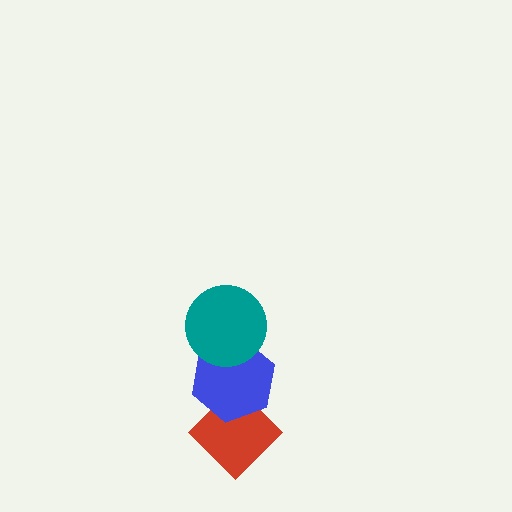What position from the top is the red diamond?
The red diamond is 3rd from the top.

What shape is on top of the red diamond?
The blue hexagon is on top of the red diamond.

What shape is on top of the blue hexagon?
The teal circle is on top of the blue hexagon.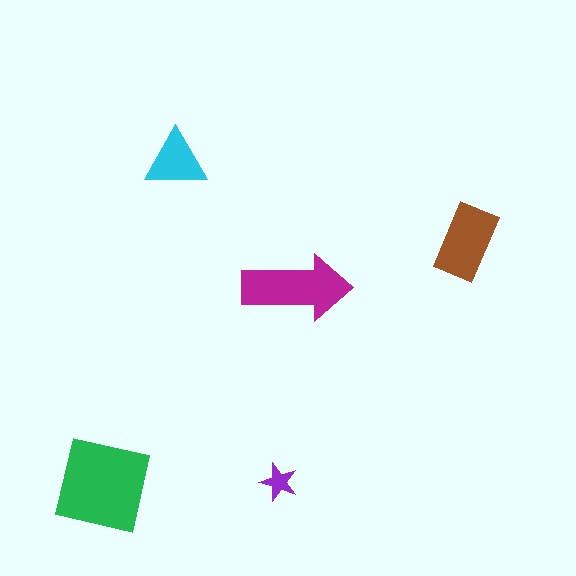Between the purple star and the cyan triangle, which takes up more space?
The cyan triangle.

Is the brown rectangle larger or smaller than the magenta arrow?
Smaller.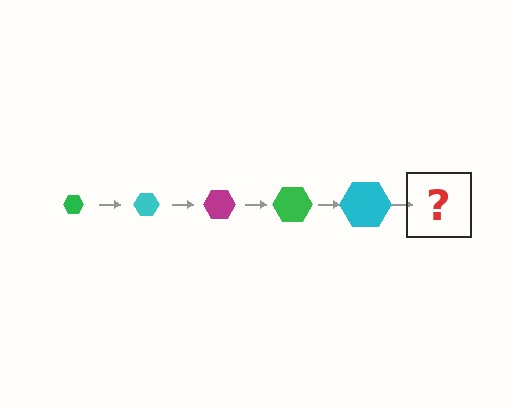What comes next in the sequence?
The next element should be a magenta hexagon, larger than the previous one.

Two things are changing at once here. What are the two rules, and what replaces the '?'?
The two rules are that the hexagon grows larger each step and the color cycles through green, cyan, and magenta. The '?' should be a magenta hexagon, larger than the previous one.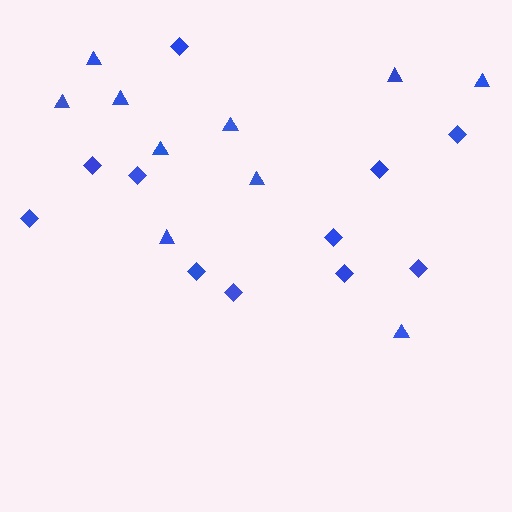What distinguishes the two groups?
There are 2 groups: one group of triangles (10) and one group of diamonds (11).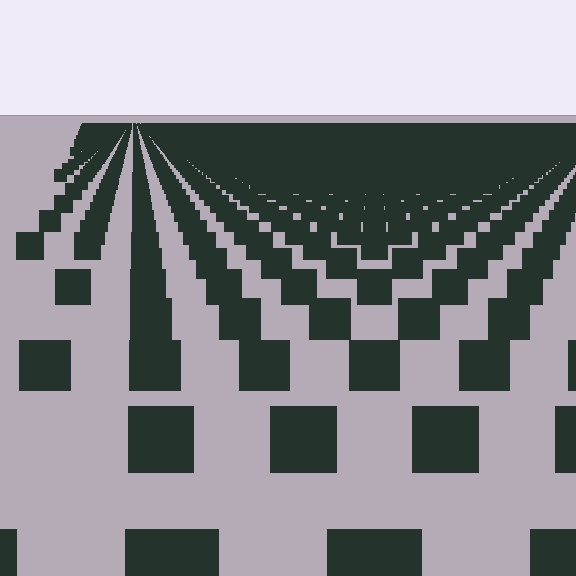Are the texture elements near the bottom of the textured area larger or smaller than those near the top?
Larger. Near the bottom, elements are closer to the viewer and appear at a bigger on-screen size.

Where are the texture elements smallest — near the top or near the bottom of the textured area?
Near the top.